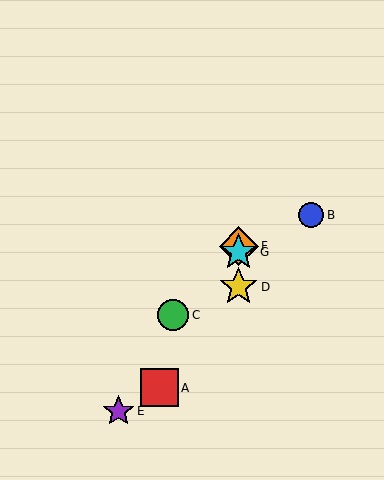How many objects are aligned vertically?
3 objects (D, F, G) are aligned vertically.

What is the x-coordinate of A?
Object A is at x≈159.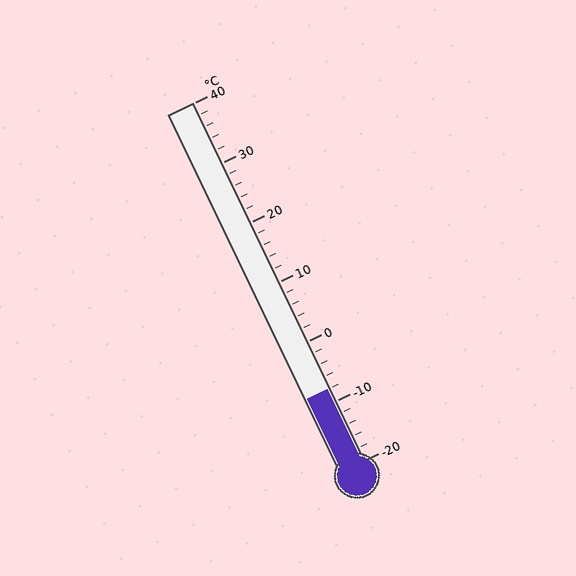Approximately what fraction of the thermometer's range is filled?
The thermometer is filled to approximately 20% of its range.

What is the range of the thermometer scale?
The thermometer scale ranges from -20°C to 40°C.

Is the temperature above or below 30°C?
The temperature is below 30°C.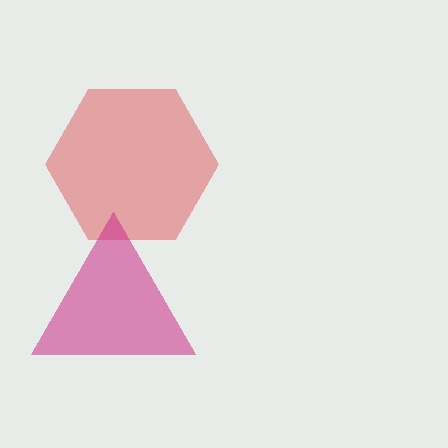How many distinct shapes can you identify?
There are 2 distinct shapes: a red hexagon, a magenta triangle.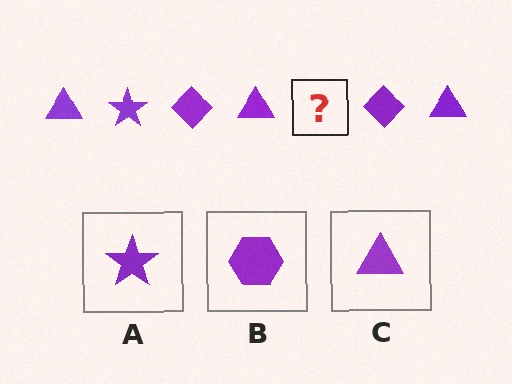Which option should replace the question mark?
Option A.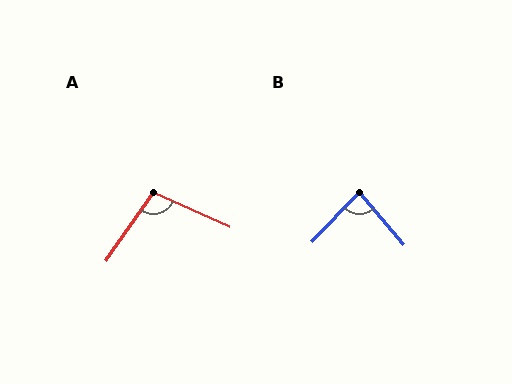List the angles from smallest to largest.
B (83°), A (101°).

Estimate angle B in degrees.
Approximately 83 degrees.